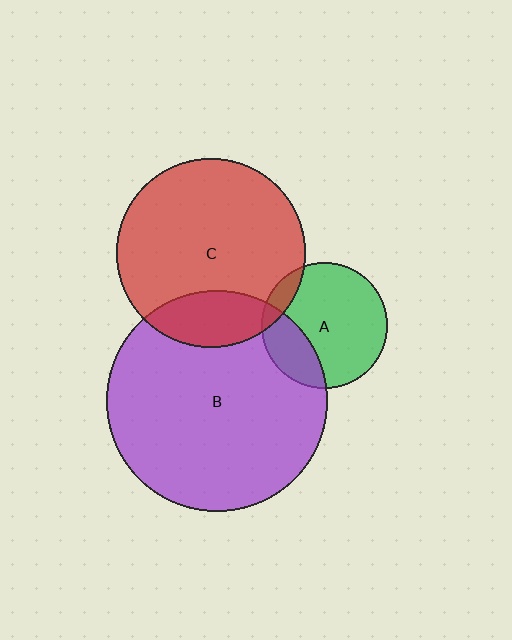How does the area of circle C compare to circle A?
Approximately 2.2 times.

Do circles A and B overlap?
Yes.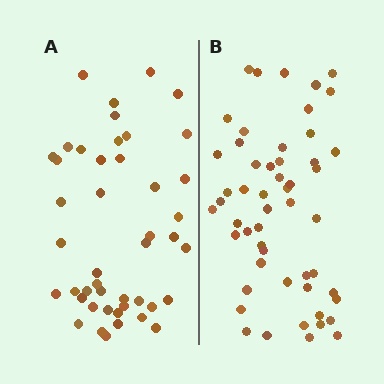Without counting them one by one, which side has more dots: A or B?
Region B (the right region) has more dots.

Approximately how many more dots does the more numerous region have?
Region B has roughly 8 or so more dots than region A.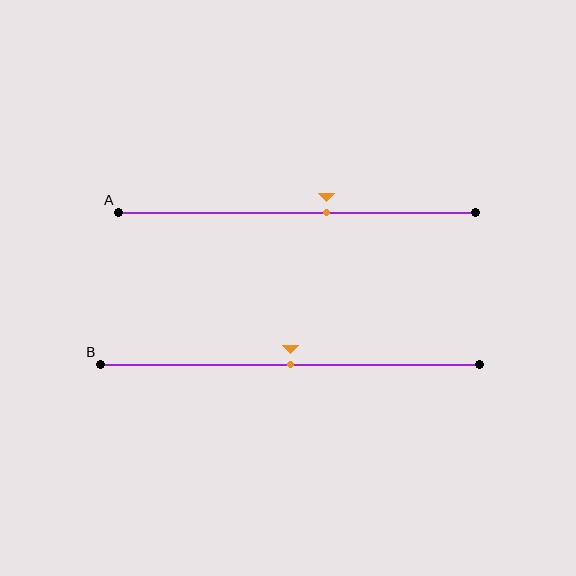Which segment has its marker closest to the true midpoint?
Segment B has its marker closest to the true midpoint.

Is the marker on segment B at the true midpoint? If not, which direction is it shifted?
Yes, the marker on segment B is at the true midpoint.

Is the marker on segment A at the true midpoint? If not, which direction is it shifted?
No, the marker on segment A is shifted to the right by about 8% of the segment length.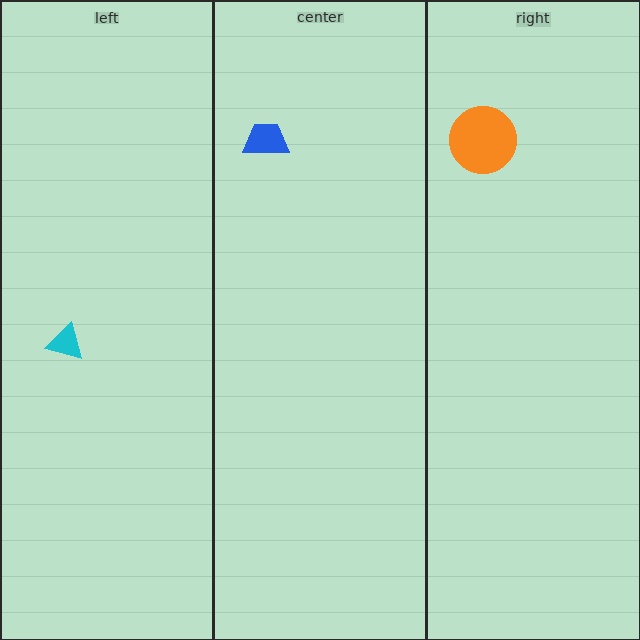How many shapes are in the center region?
1.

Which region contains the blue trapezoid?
The center region.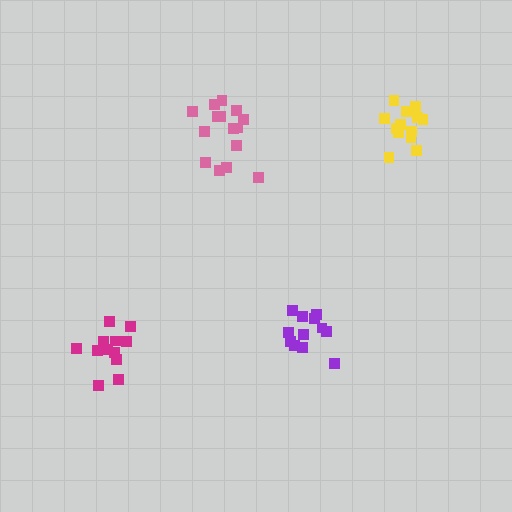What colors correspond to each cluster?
The clusters are colored: yellow, purple, magenta, pink.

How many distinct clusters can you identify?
There are 4 distinct clusters.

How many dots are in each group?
Group 1: 13 dots, Group 2: 12 dots, Group 3: 12 dots, Group 4: 15 dots (52 total).